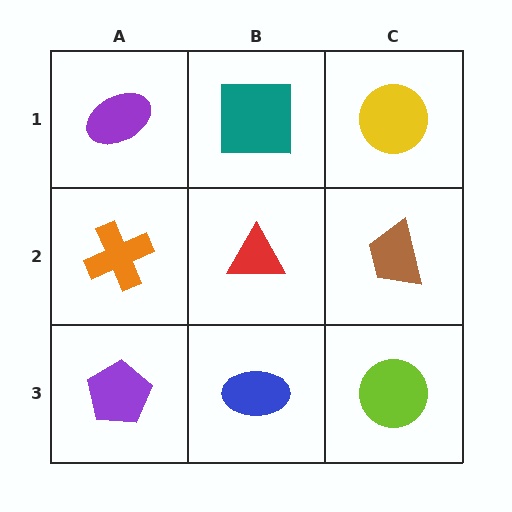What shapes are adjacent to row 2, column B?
A teal square (row 1, column B), a blue ellipse (row 3, column B), an orange cross (row 2, column A), a brown trapezoid (row 2, column C).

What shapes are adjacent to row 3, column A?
An orange cross (row 2, column A), a blue ellipse (row 3, column B).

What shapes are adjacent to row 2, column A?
A purple ellipse (row 1, column A), a purple pentagon (row 3, column A), a red triangle (row 2, column B).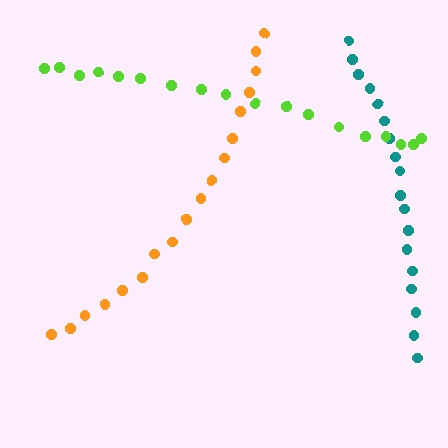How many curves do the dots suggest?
There are 3 distinct paths.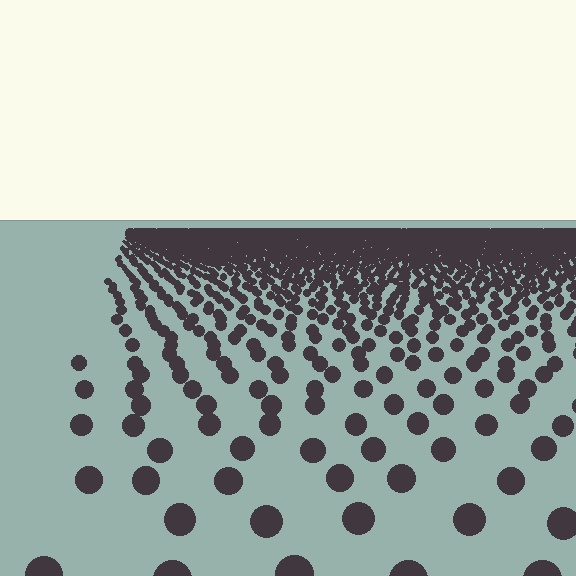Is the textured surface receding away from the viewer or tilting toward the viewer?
The surface is receding away from the viewer. Texture elements get smaller and denser toward the top.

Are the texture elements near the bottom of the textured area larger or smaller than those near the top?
Larger. Near the bottom, elements are closer to the viewer and appear at a bigger on-screen size.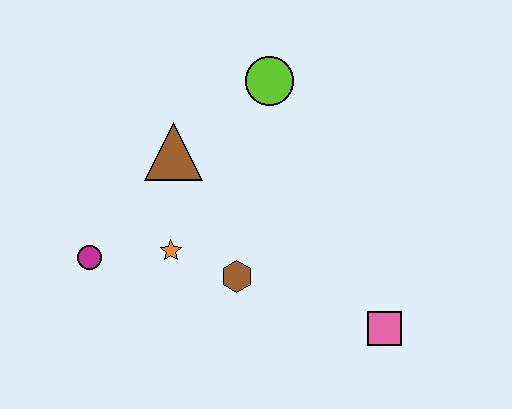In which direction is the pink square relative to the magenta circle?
The pink square is to the right of the magenta circle.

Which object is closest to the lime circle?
The brown triangle is closest to the lime circle.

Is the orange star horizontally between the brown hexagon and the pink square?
No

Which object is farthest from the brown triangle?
The pink square is farthest from the brown triangle.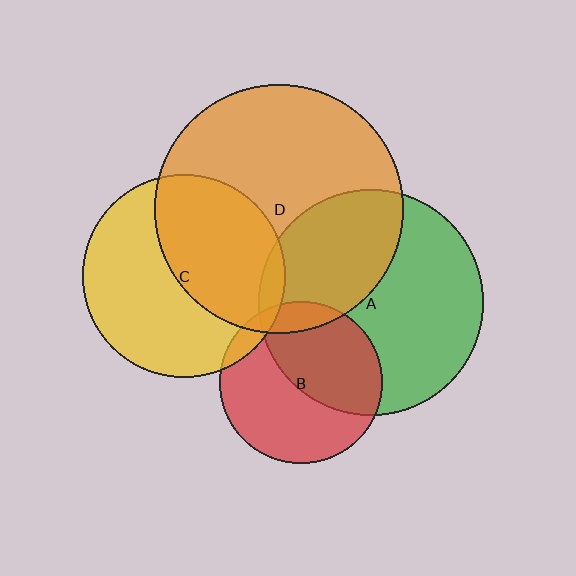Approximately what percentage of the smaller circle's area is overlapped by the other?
Approximately 10%.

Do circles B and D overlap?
Yes.